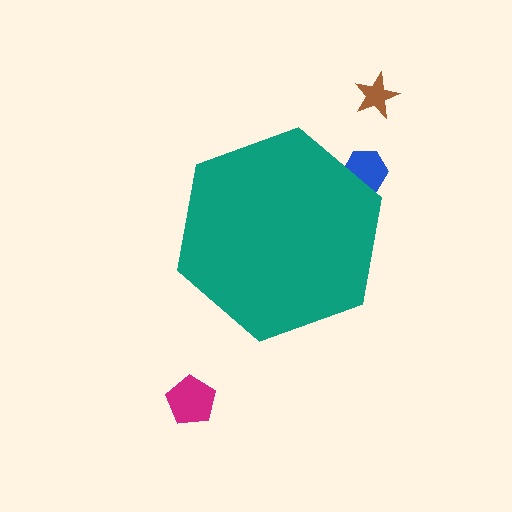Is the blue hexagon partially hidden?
Yes, the blue hexagon is partially hidden behind the teal hexagon.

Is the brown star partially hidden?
No, the brown star is fully visible.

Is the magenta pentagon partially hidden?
No, the magenta pentagon is fully visible.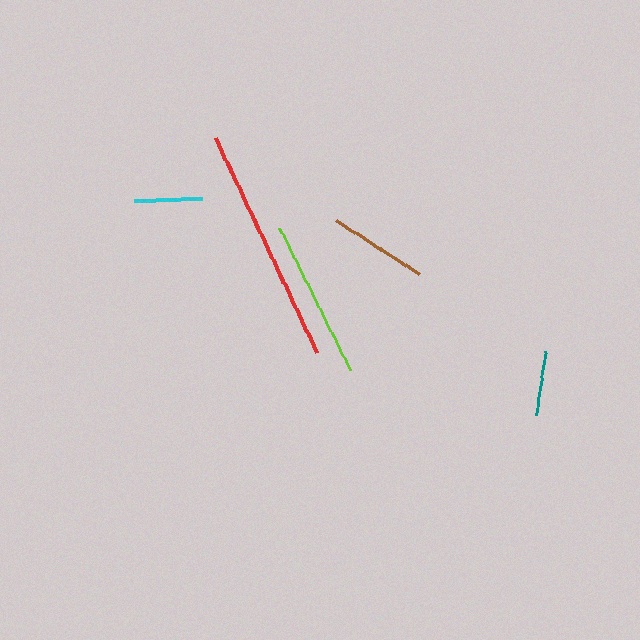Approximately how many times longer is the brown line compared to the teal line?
The brown line is approximately 1.5 times the length of the teal line.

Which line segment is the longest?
The red line is the longest at approximately 238 pixels.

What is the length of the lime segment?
The lime segment is approximately 159 pixels long.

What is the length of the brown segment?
The brown segment is approximately 99 pixels long.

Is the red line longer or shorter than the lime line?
The red line is longer than the lime line.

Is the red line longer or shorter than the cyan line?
The red line is longer than the cyan line.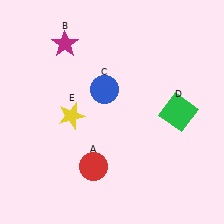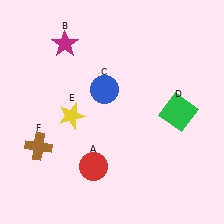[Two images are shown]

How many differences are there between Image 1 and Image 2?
There is 1 difference between the two images.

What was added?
A brown cross (F) was added in Image 2.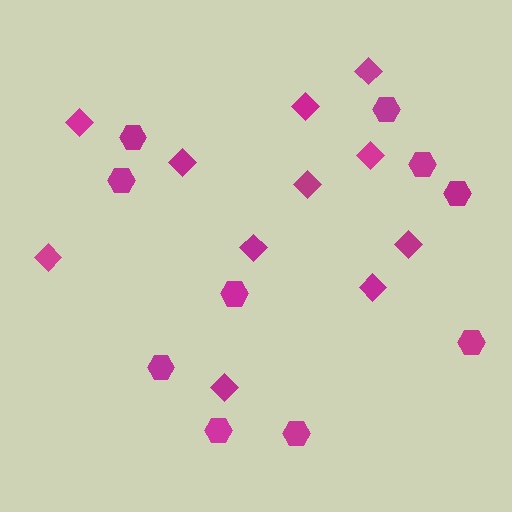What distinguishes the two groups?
There are 2 groups: one group of diamonds (11) and one group of hexagons (10).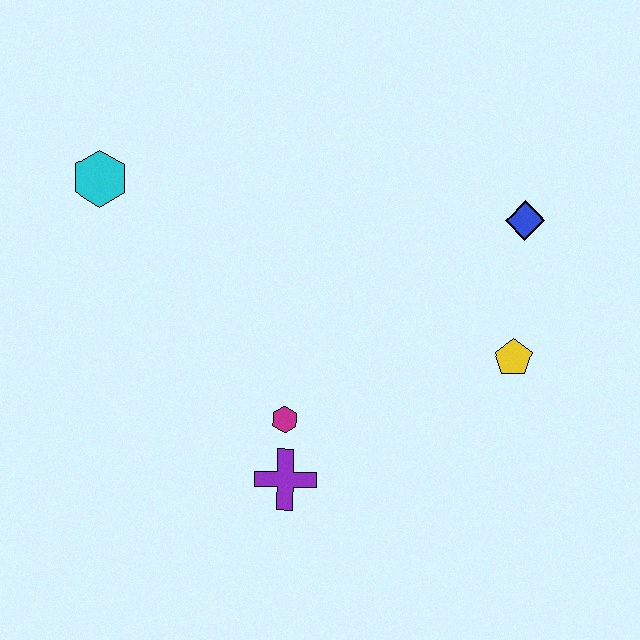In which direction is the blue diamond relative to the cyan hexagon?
The blue diamond is to the right of the cyan hexagon.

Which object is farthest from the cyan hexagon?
The yellow pentagon is farthest from the cyan hexagon.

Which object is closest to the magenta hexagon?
The purple cross is closest to the magenta hexagon.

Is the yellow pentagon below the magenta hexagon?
No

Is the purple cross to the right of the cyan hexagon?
Yes